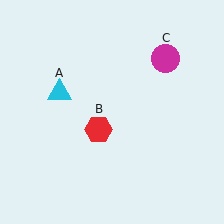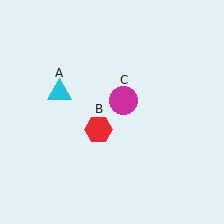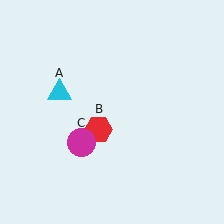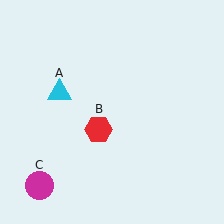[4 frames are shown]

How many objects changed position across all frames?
1 object changed position: magenta circle (object C).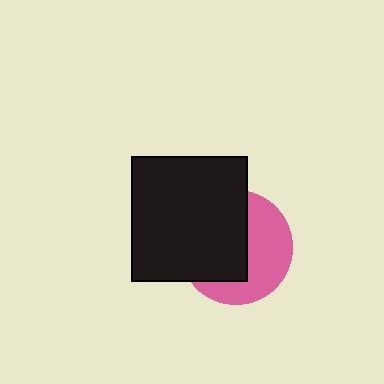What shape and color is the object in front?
The object in front is a black rectangle.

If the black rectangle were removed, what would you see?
You would see the complete pink circle.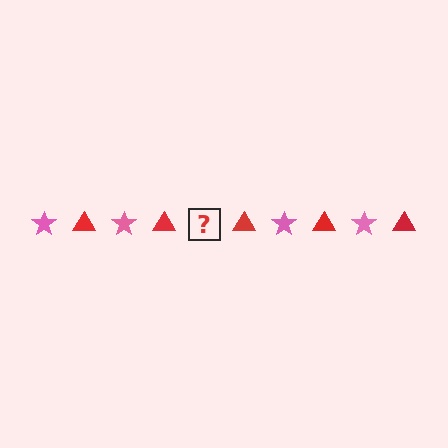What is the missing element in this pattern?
The missing element is a pink star.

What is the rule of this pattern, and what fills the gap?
The rule is that the pattern alternates between pink star and red triangle. The gap should be filled with a pink star.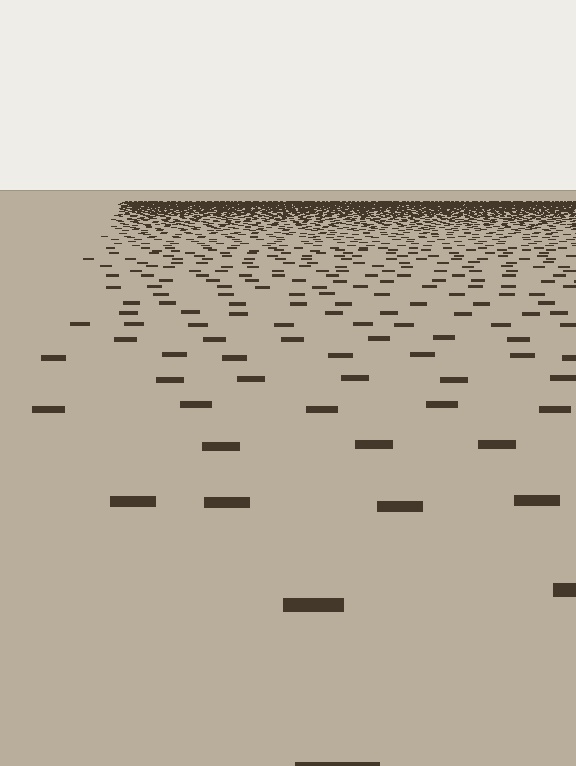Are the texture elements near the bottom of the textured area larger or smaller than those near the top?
Larger. Near the bottom, elements are closer to the viewer and appear at a bigger on-screen size.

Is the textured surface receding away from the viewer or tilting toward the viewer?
The surface is receding away from the viewer. Texture elements get smaller and denser toward the top.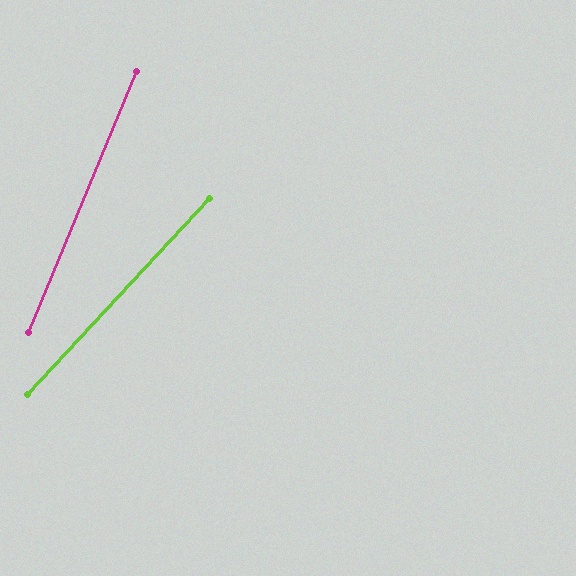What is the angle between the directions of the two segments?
Approximately 20 degrees.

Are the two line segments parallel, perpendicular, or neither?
Neither parallel nor perpendicular — they differ by about 20°.